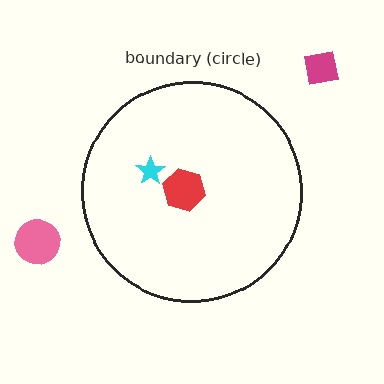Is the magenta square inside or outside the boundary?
Outside.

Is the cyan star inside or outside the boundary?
Inside.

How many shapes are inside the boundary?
2 inside, 2 outside.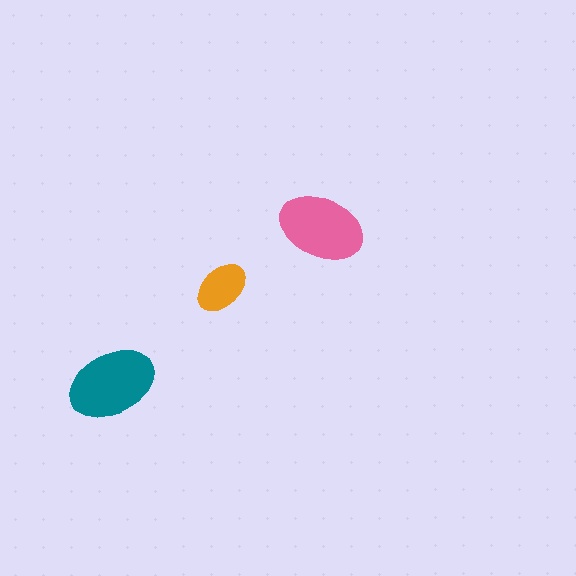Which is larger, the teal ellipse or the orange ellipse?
The teal one.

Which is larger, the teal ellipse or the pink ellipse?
The teal one.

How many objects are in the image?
There are 3 objects in the image.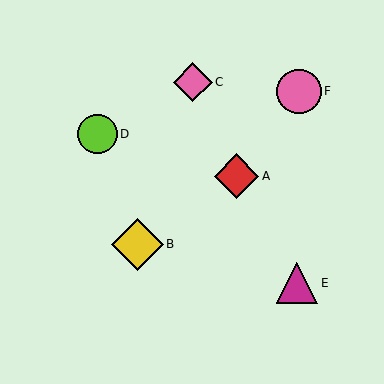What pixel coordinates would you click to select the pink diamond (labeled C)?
Click at (193, 82) to select the pink diamond C.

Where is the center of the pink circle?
The center of the pink circle is at (299, 91).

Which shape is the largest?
The yellow diamond (labeled B) is the largest.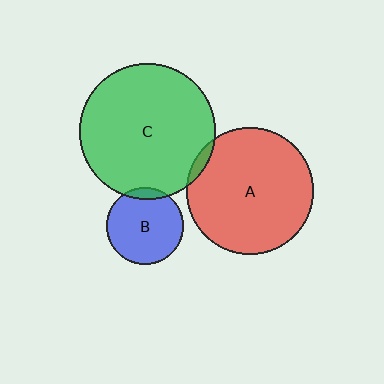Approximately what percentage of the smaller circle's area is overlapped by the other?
Approximately 10%.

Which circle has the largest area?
Circle C (green).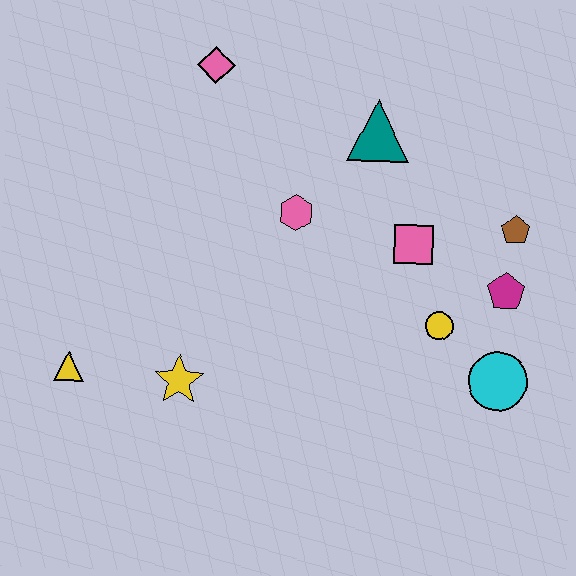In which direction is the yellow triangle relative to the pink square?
The yellow triangle is to the left of the pink square.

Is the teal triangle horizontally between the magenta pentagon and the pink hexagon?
Yes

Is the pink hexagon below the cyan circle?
No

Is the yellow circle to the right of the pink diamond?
Yes